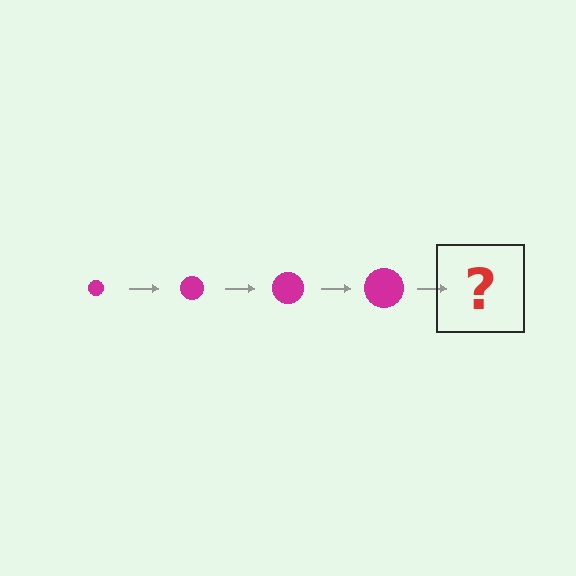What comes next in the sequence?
The next element should be a magenta circle, larger than the previous one.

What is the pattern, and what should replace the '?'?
The pattern is that the circle gets progressively larger each step. The '?' should be a magenta circle, larger than the previous one.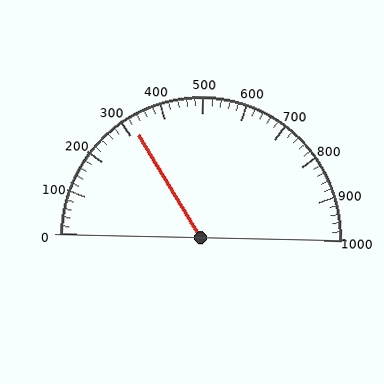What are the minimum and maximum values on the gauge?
The gauge ranges from 0 to 1000.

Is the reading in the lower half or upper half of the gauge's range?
The reading is in the lower half of the range (0 to 1000).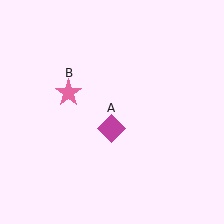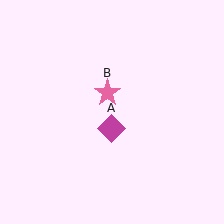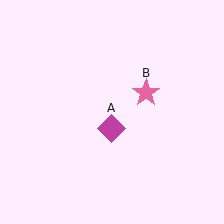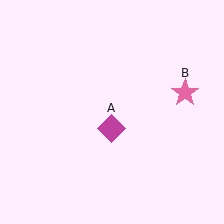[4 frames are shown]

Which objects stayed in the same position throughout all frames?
Magenta diamond (object A) remained stationary.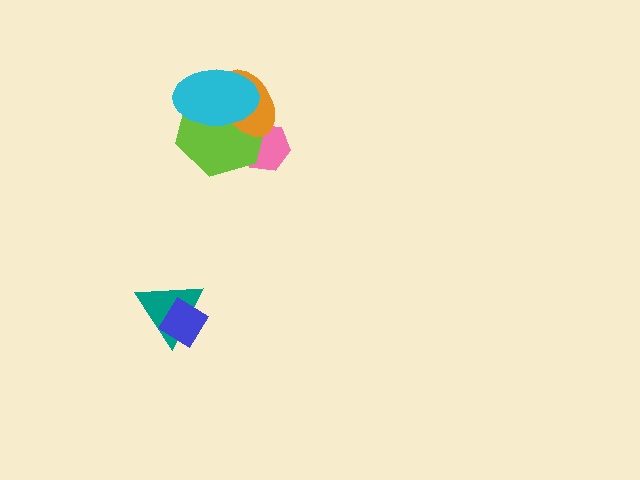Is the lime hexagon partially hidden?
Yes, it is partially covered by another shape.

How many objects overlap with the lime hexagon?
3 objects overlap with the lime hexagon.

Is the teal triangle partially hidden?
Yes, it is partially covered by another shape.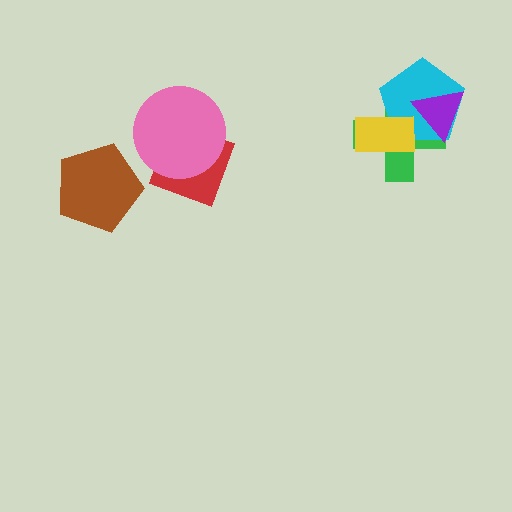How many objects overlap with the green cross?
3 objects overlap with the green cross.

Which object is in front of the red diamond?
The pink circle is in front of the red diamond.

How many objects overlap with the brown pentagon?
0 objects overlap with the brown pentagon.